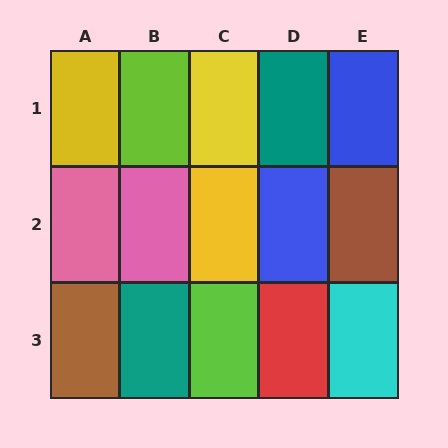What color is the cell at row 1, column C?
Yellow.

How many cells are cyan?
1 cell is cyan.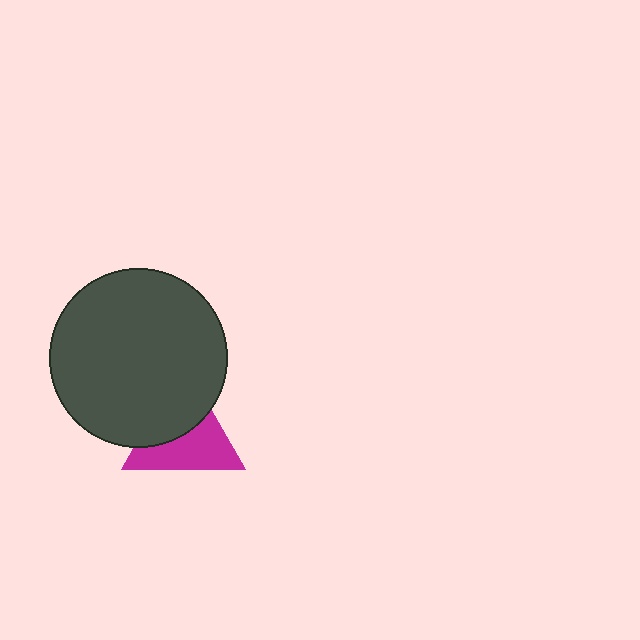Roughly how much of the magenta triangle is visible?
About half of it is visible (roughly 54%).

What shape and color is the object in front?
The object in front is a dark gray circle.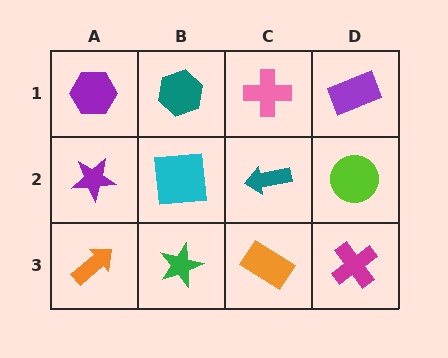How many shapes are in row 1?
4 shapes.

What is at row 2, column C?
A teal arrow.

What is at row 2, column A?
A purple star.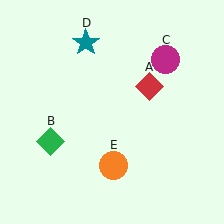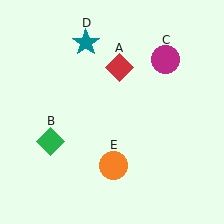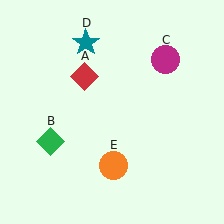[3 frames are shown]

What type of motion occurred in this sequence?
The red diamond (object A) rotated counterclockwise around the center of the scene.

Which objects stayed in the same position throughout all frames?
Green diamond (object B) and magenta circle (object C) and teal star (object D) and orange circle (object E) remained stationary.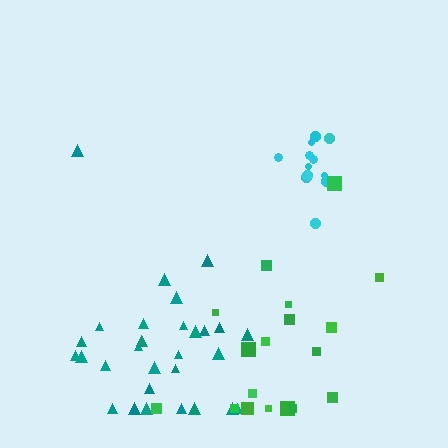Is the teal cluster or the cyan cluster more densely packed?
Cyan.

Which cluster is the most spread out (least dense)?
Green.